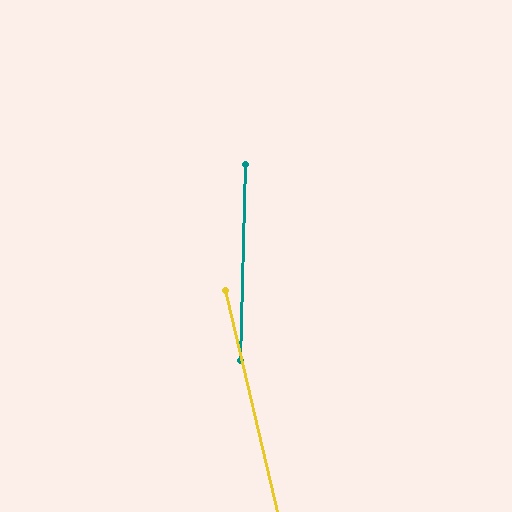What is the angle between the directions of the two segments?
Approximately 15 degrees.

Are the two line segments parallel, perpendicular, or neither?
Neither parallel nor perpendicular — they differ by about 15°.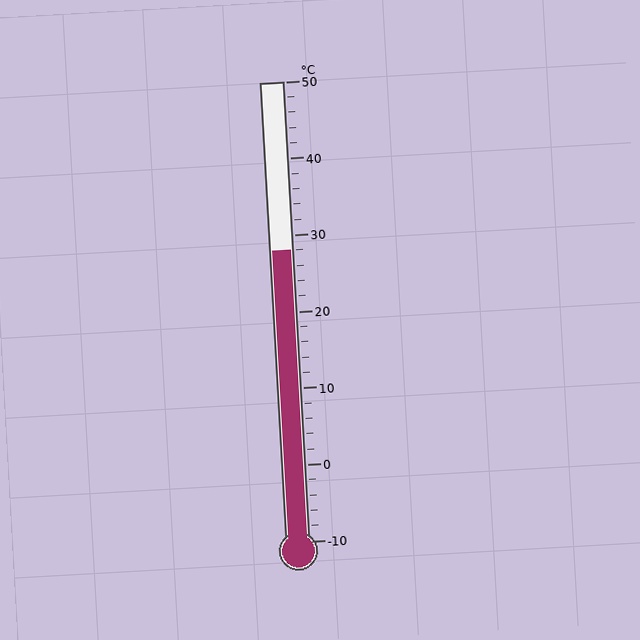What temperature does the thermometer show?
The thermometer shows approximately 28°C.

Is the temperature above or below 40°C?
The temperature is below 40°C.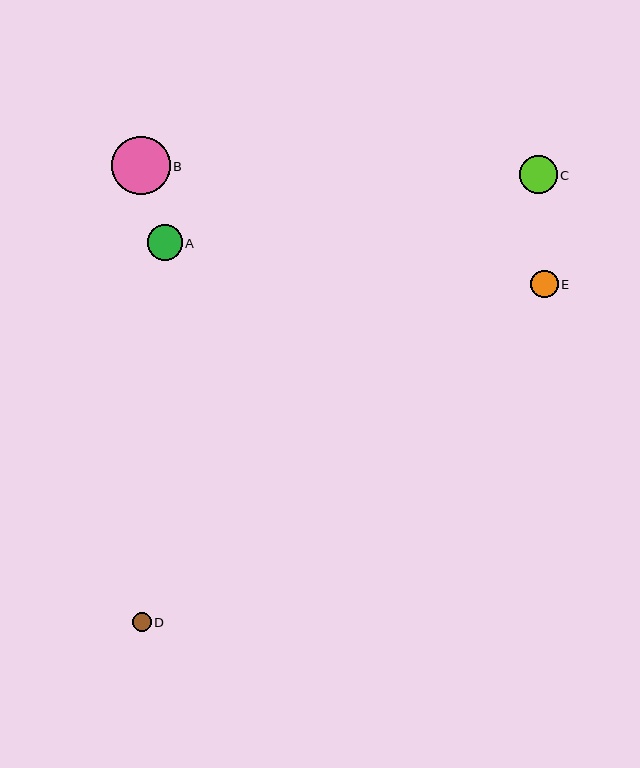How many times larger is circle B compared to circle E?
Circle B is approximately 2.1 times the size of circle E.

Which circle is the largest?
Circle B is the largest with a size of approximately 58 pixels.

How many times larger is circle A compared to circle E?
Circle A is approximately 1.3 times the size of circle E.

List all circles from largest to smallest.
From largest to smallest: B, C, A, E, D.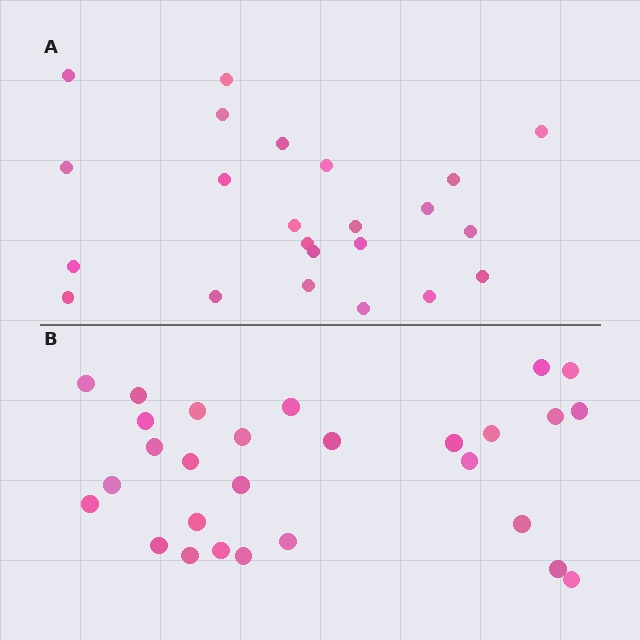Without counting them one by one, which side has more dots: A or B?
Region B (the bottom region) has more dots.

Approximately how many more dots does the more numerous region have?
Region B has about 5 more dots than region A.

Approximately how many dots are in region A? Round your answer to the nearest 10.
About 20 dots. (The exact count is 23, which rounds to 20.)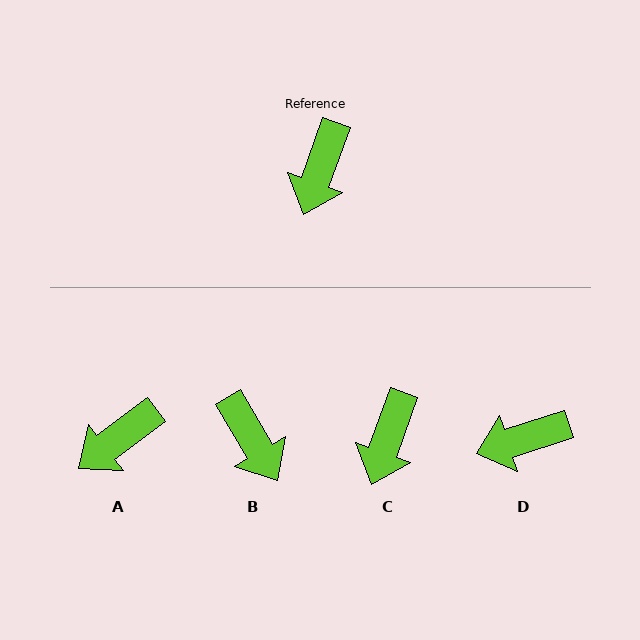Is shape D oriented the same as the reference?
No, it is off by about 53 degrees.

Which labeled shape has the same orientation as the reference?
C.